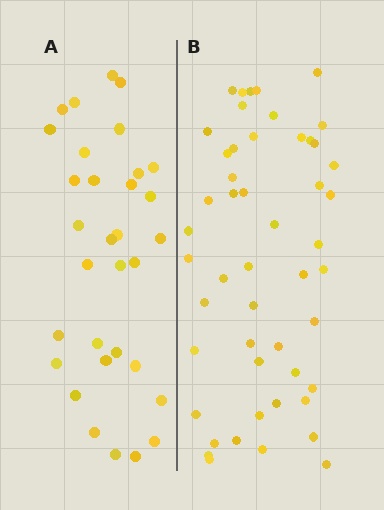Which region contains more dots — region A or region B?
Region B (the right region) has more dots.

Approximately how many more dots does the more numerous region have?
Region B has approximately 20 more dots than region A.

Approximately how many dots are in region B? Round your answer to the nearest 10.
About 50 dots.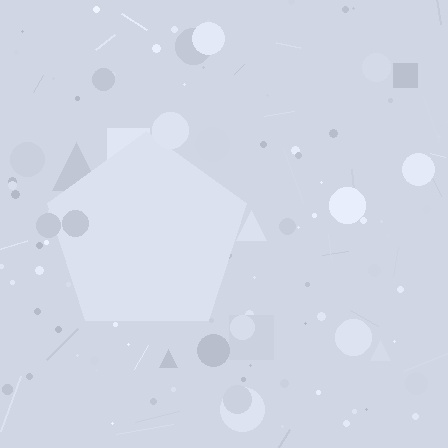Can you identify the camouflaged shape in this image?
The camouflaged shape is a pentagon.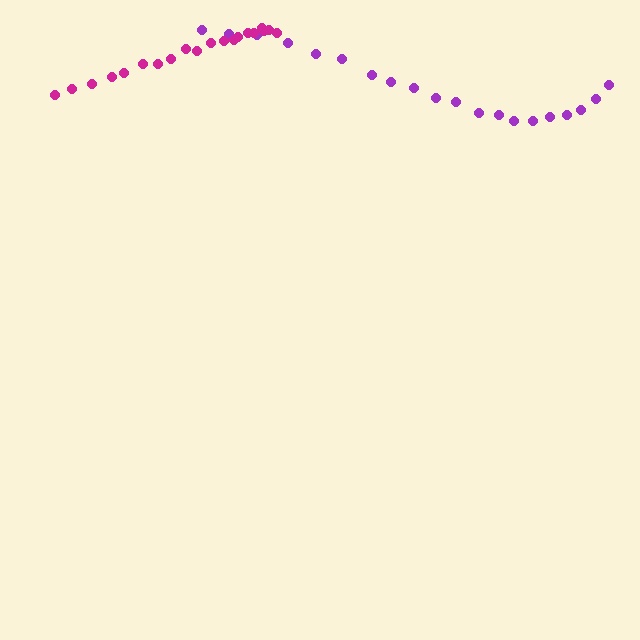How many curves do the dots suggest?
There are 2 distinct paths.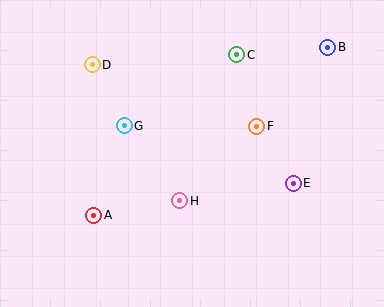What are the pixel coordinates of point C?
Point C is at (237, 55).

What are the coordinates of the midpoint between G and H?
The midpoint between G and H is at (152, 163).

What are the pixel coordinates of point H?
Point H is at (180, 201).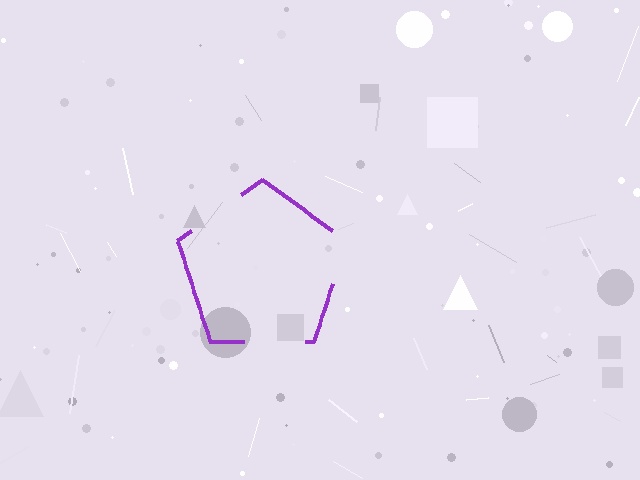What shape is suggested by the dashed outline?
The dashed outline suggests a pentagon.